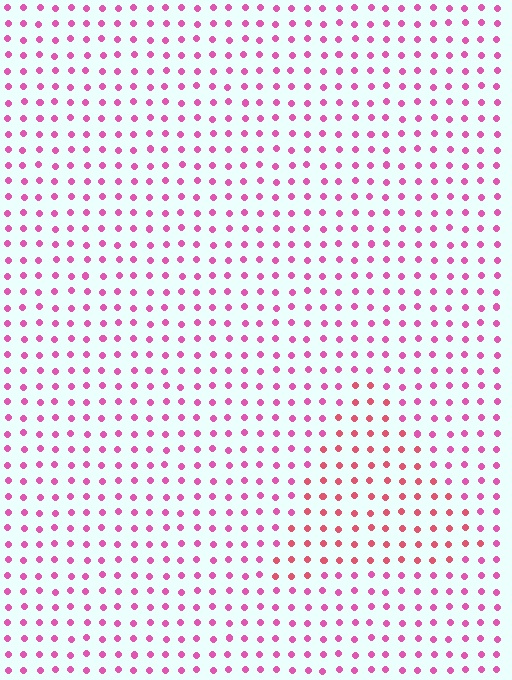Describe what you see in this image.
The image is filled with small pink elements in a uniform arrangement. A triangle-shaped region is visible where the elements are tinted to a slightly different hue, forming a subtle color boundary.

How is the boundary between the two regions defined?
The boundary is defined purely by a slight shift in hue (about 28 degrees). Spacing, size, and orientation are identical on both sides.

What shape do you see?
I see a triangle.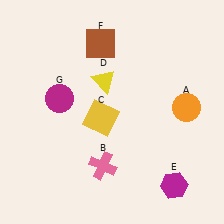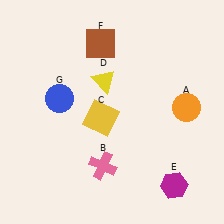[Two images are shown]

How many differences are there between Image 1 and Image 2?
There is 1 difference between the two images.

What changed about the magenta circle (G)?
In Image 1, G is magenta. In Image 2, it changed to blue.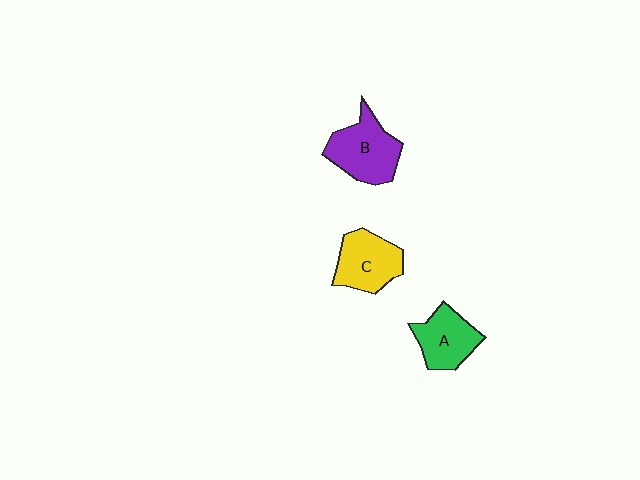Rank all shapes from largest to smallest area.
From largest to smallest: B (purple), C (yellow), A (green).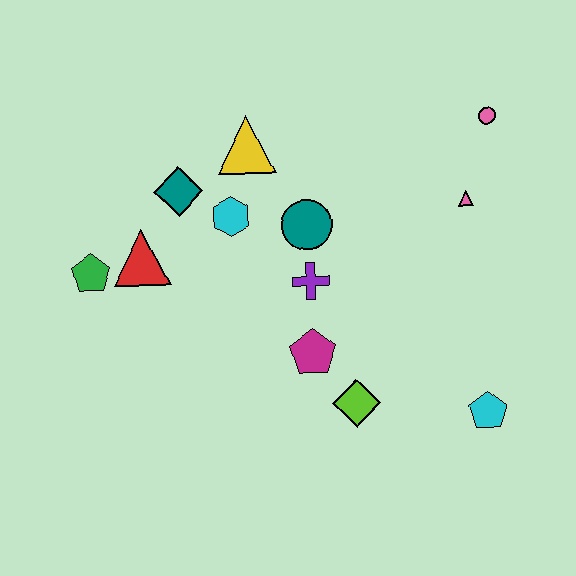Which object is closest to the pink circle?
The pink triangle is closest to the pink circle.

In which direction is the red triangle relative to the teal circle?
The red triangle is to the left of the teal circle.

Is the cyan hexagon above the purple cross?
Yes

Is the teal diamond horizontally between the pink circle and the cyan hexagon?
No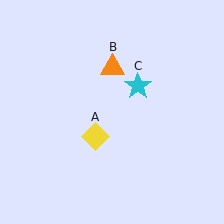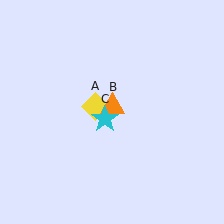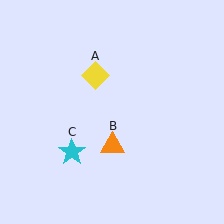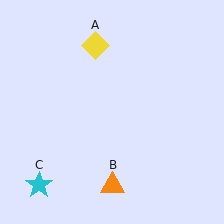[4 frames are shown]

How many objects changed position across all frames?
3 objects changed position: yellow diamond (object A), orange triangle (object B), cyan star (object C).